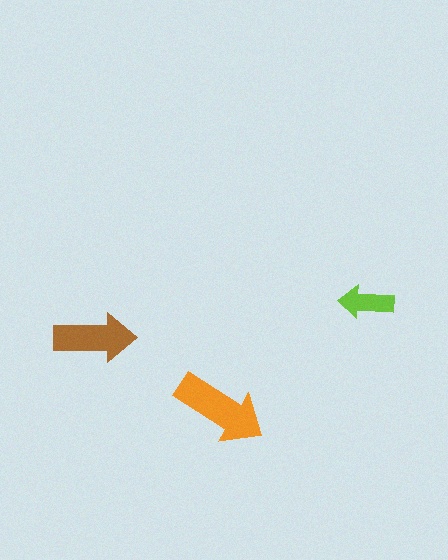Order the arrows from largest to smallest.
the orange one, the brown one, the lime one.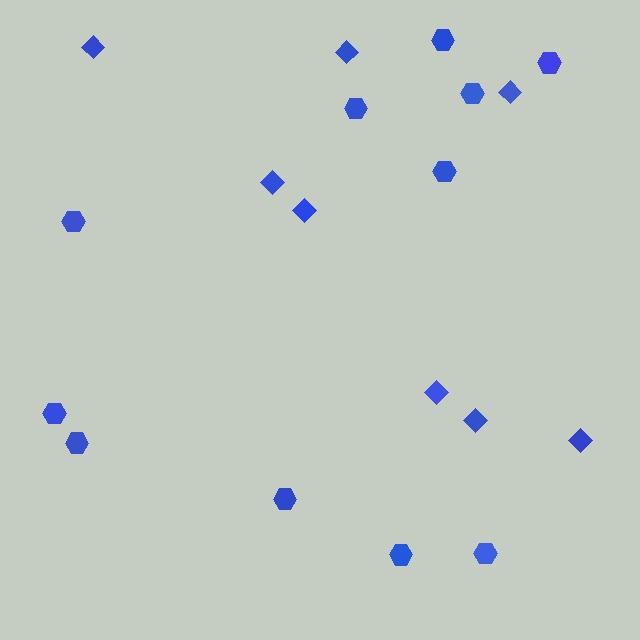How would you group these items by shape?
There are 2 groups: one group of diamonds (8) and one group of hexagons (11).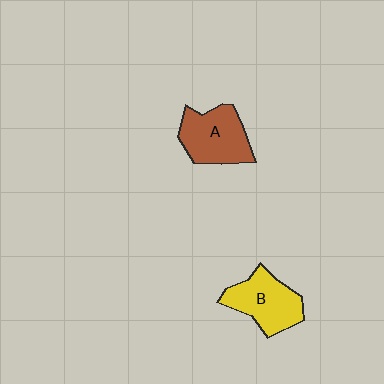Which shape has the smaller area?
Shape B (yellow).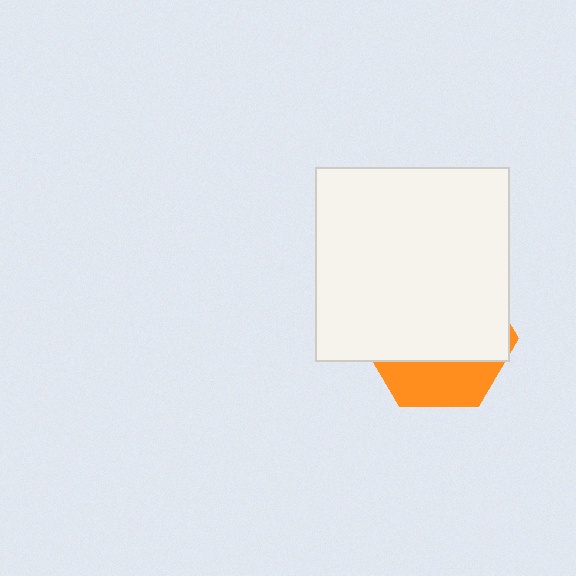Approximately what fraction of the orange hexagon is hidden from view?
Roughly 70% of the orange hexagon is hidden behind the white square.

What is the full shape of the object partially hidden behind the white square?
The partially hidden object is an orange hexagon.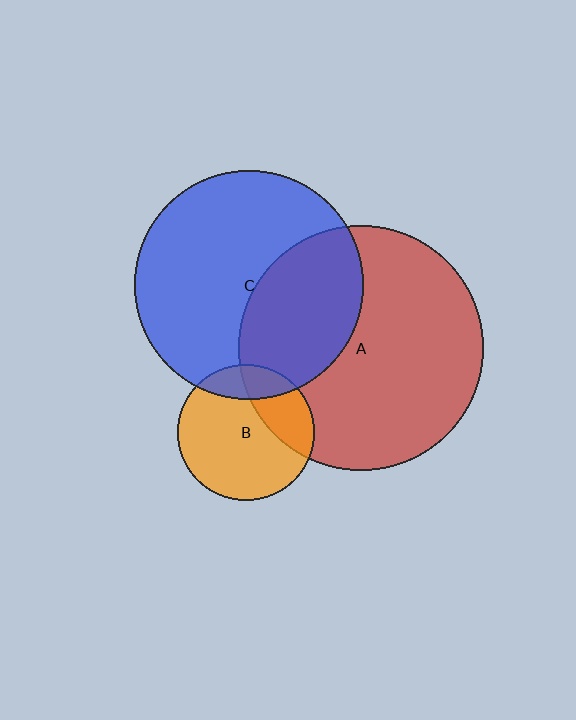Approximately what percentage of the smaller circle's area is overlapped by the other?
Approximately 35%.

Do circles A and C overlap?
Yes.